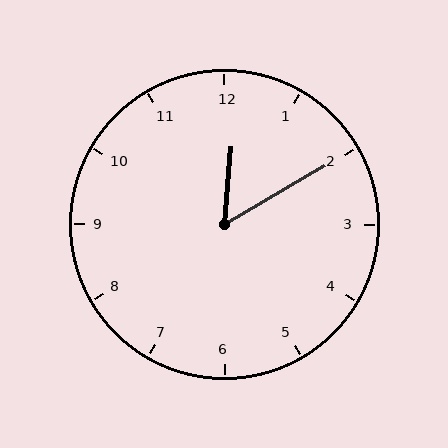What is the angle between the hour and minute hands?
Approximately 55 degrees.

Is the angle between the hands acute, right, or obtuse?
It is acute.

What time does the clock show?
12:10.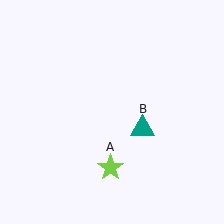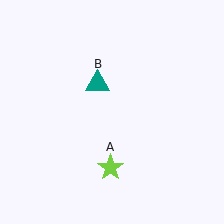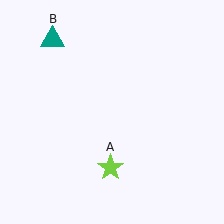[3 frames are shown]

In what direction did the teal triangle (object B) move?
The teal triangle (object B) moved up and to the left.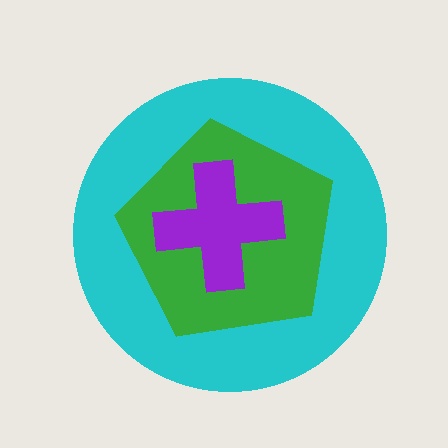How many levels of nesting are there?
3.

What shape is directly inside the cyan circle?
The green pentagon.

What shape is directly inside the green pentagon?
The purple cross.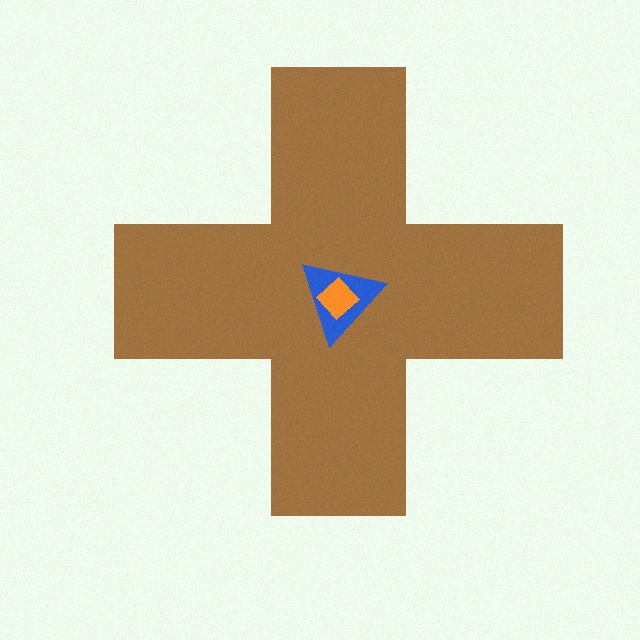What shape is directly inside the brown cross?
The blue triangle.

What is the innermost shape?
The orange diamond.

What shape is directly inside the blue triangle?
The orange diamond.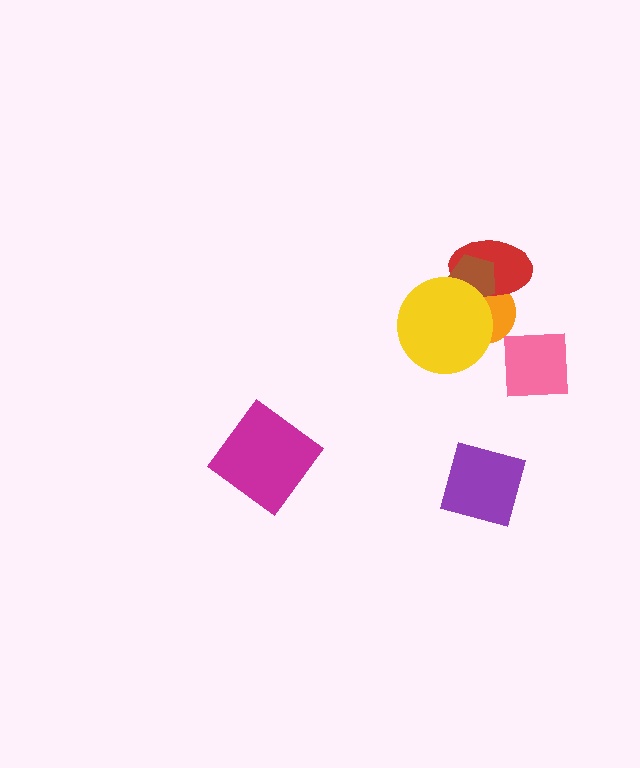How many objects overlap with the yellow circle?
3 objects overlap with the yellow circle.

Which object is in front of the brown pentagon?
The yellow circle is in front of the brown pentagon.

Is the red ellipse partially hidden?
Yes, it is partially covered by another shape.